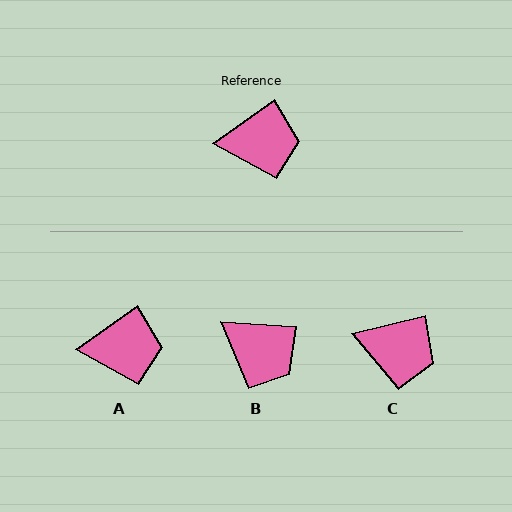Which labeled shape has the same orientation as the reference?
A.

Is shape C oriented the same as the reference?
No, it is off by about 22 degrees.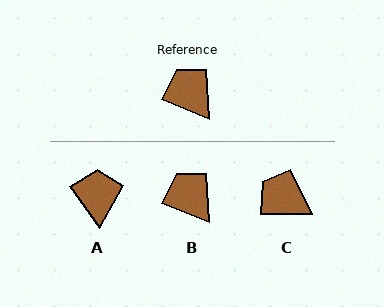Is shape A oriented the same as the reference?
No, it is off by about 32 degrees.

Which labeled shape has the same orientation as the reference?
B.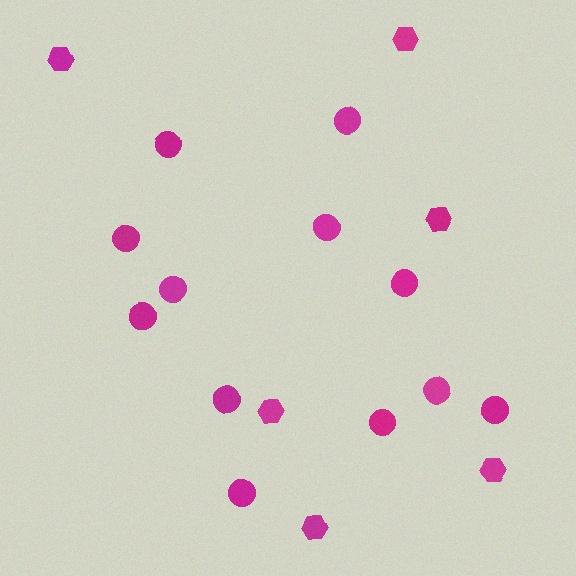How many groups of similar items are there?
There are 2 groups: one group of circles (12) and one group of hexagons (6).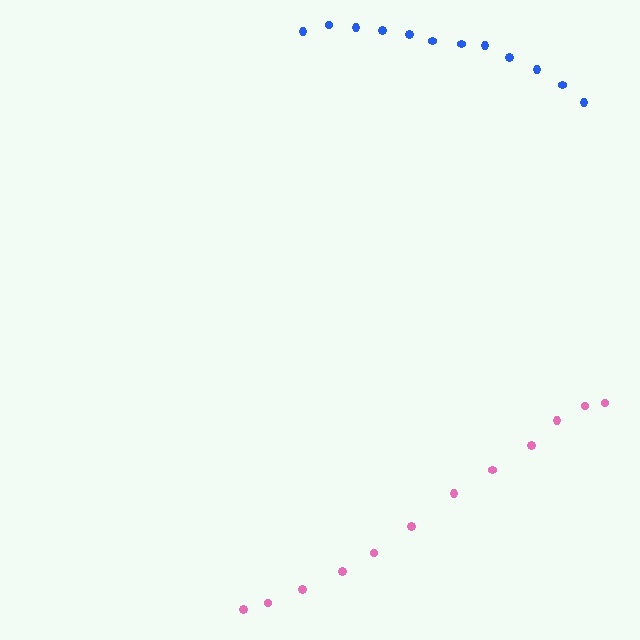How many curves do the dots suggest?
There are 2 distinct paths.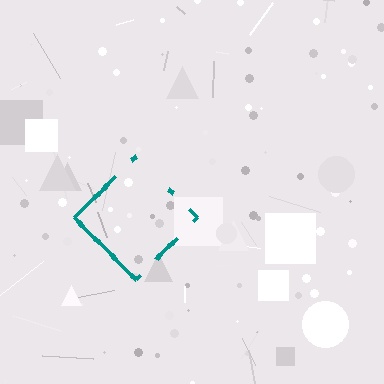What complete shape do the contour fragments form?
The contour fragments form a diamond.